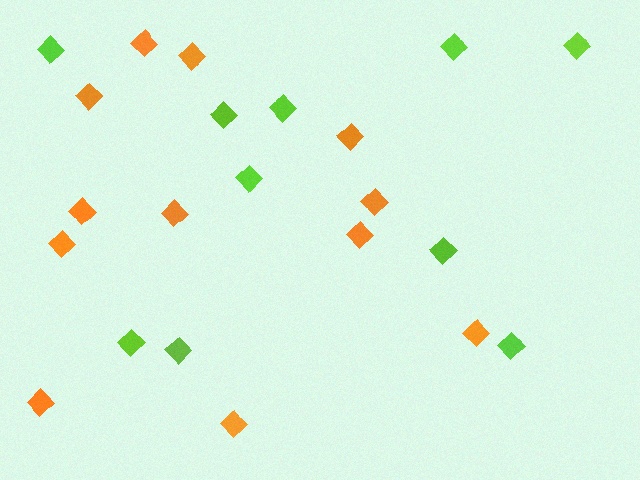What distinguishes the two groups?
There are 2 groups: one group of lime diamonds (10) and one group of orange diamonds (12).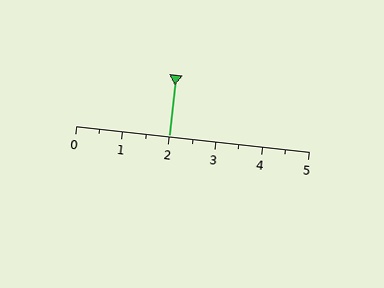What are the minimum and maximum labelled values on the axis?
The axis runs from 0 to 5.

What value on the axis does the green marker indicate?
The marker indicates approximately 2.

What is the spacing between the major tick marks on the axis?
The major ticks are spaced 1 apart.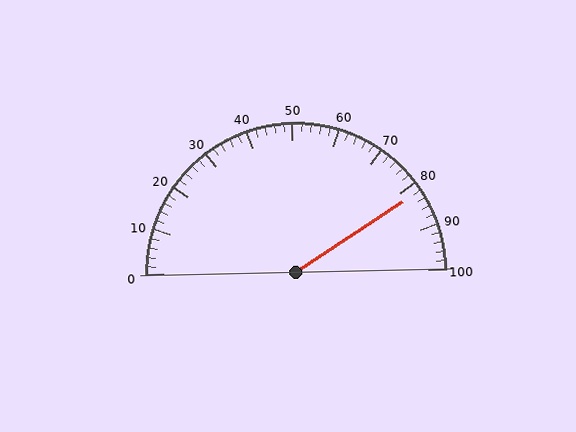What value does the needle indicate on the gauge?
The needle indicates approximately 82.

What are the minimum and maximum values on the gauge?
The gauge ranges from 0 to 100.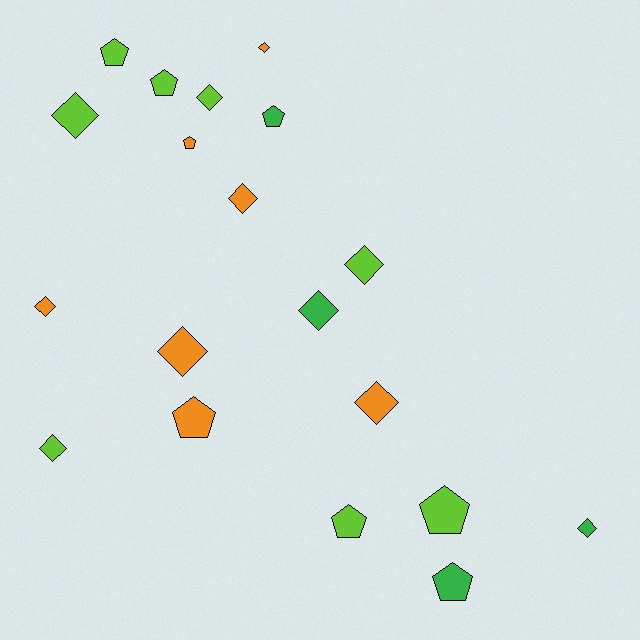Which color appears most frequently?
Lime, with 8 objects.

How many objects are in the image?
There are 19 objects.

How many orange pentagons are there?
There are 2 orange pentagons.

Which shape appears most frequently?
Diamond, with 11 objects.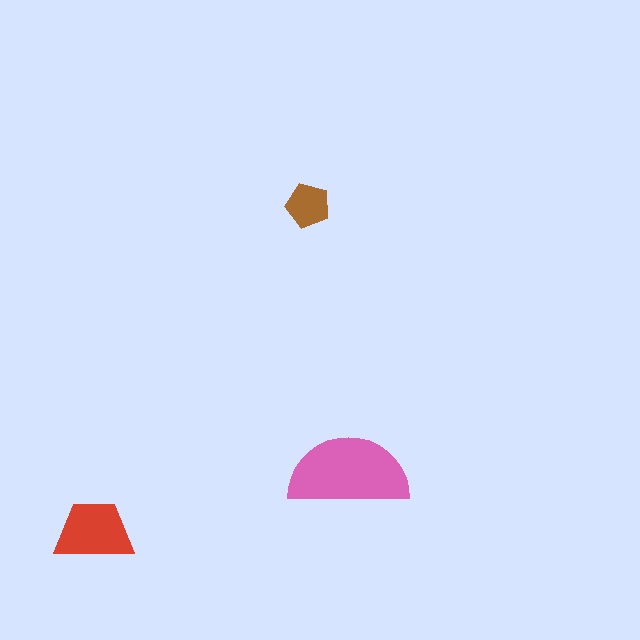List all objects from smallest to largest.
The brown pentagon, the red trapezoid, the pink semicircle.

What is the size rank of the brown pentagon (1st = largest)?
3rd.